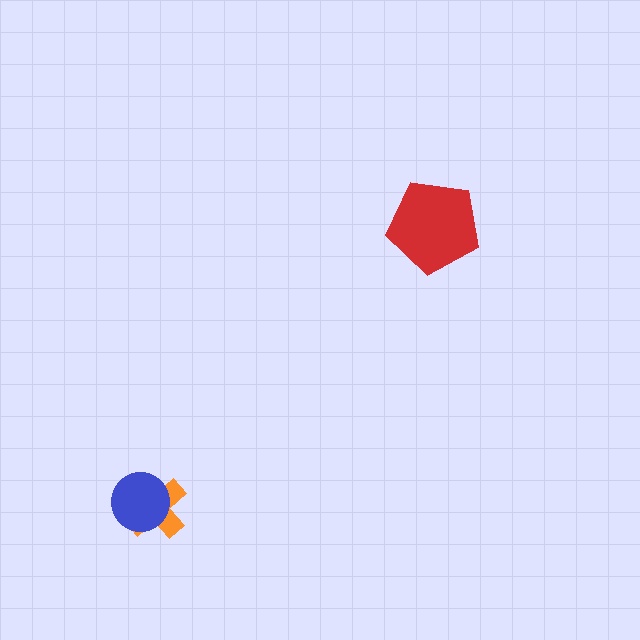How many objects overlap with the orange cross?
1 object overlaps with the orange cross.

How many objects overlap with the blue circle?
1 object overlaps with the blue circle.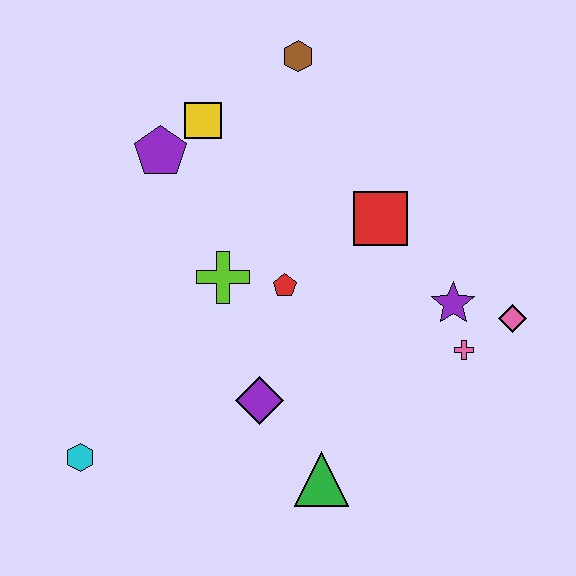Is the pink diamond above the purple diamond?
Yes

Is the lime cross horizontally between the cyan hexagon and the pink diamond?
Yes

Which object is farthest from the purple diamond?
The brown hexagon is farthest from the purple diamond.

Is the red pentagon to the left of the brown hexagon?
Yes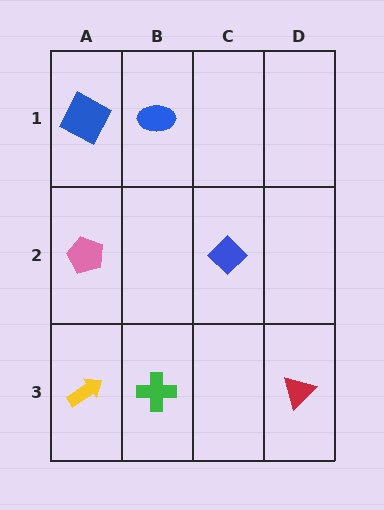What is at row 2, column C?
A blue diamond.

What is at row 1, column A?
A blue square.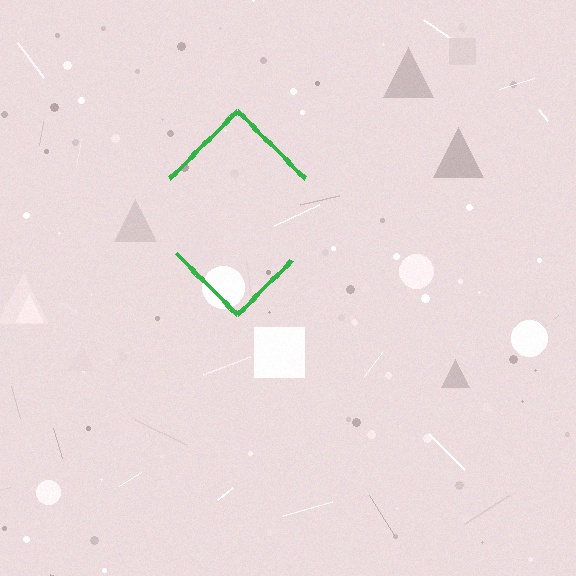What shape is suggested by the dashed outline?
The dashed outline suggests a diamond.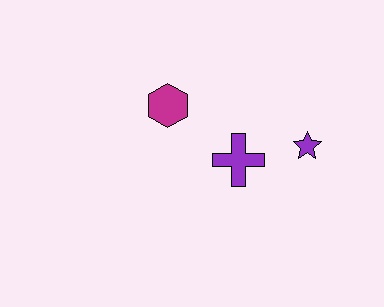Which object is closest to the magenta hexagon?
The purple cross is closest to the magenta hexagon.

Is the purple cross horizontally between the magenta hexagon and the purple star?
Yes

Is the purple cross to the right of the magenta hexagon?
Yes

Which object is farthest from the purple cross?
The magenta hexagon is farthest from the purple cross.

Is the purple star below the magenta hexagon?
Yes